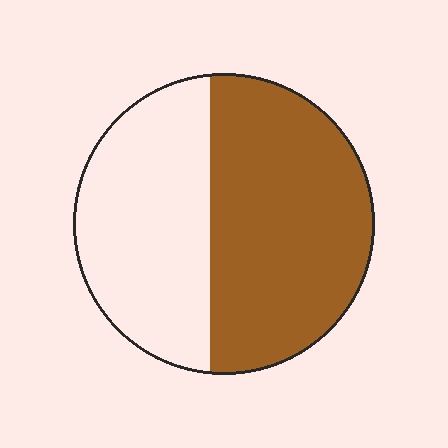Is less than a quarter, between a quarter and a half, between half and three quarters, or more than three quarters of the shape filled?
Between half and three quarters.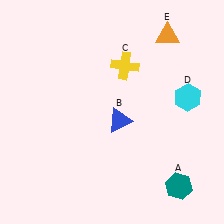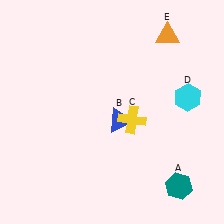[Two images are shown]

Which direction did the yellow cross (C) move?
The yellow cross (C) moved down.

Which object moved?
The yellow cross (C) moved down.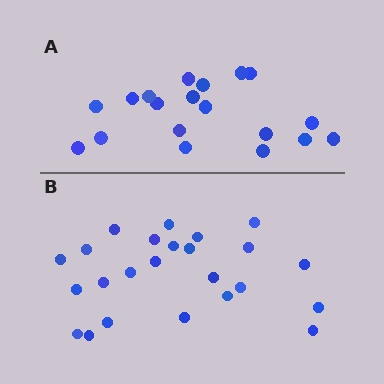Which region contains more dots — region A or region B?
Region B (the bottom region) has more dots.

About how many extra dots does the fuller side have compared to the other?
Region B has about 5 more dots than region A.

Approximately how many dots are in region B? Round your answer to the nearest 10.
About 20 dots. (The exact count is 24, which rounds to 20.)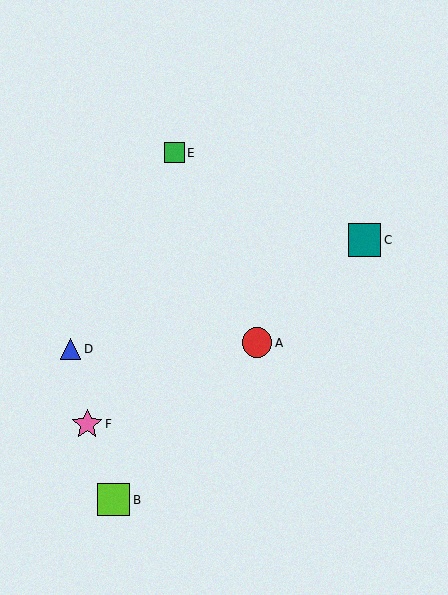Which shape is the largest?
The teal square (labeled C) is the largest.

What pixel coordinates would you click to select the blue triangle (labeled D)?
Click at (70, 349) to select the blue triangle D.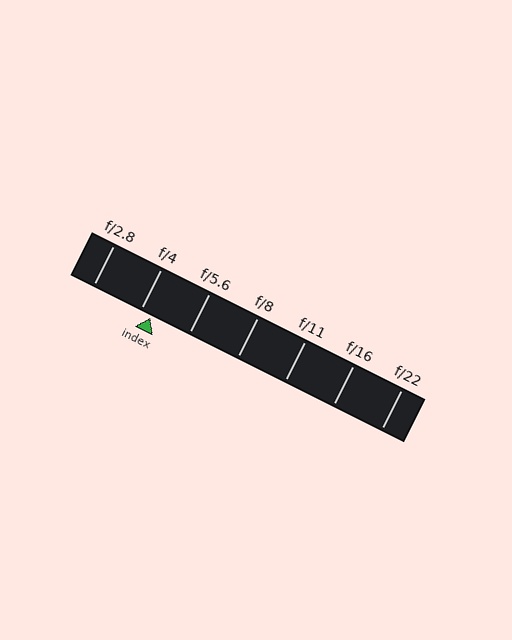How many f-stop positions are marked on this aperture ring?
There are 7 f-stop positions marked.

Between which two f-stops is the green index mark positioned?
The index mark is between f/4 and f/5.6.